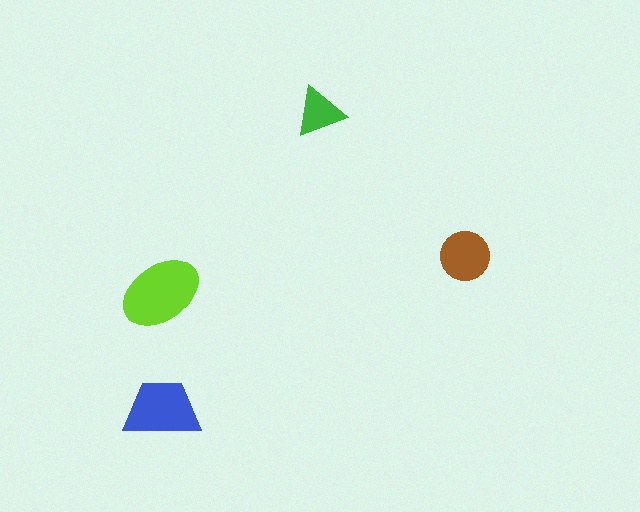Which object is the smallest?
The green triangle.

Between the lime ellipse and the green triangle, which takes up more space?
The lime ellipse.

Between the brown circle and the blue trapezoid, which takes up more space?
The blue trapezoid.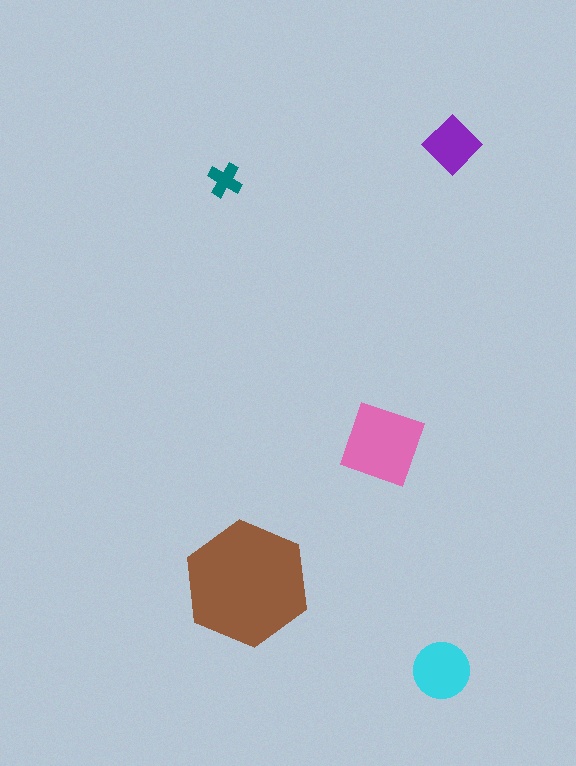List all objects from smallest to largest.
The teal cross, the purple diamond, the cyan circle, the pink square, the brown hexagon.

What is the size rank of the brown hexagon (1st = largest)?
1st.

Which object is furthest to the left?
The teal cross is leftmost.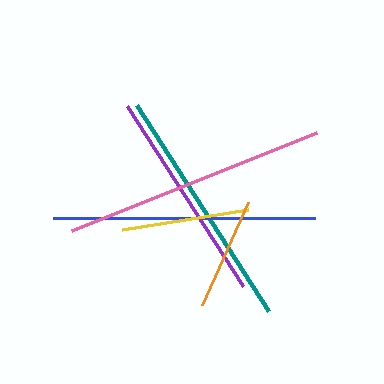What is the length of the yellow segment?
The yellow segment is approximately 127 pixels long.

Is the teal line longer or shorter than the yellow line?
The teal line is longer than the yellow line.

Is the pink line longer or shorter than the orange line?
The pink line is longer than the orange line.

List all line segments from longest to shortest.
From longest to shortest: pink, blue, teal, purple, yellow, orange.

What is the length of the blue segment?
The blue segment is approximately 262 pixels long.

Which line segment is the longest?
The pink line is the longest at approximately 264 pixels.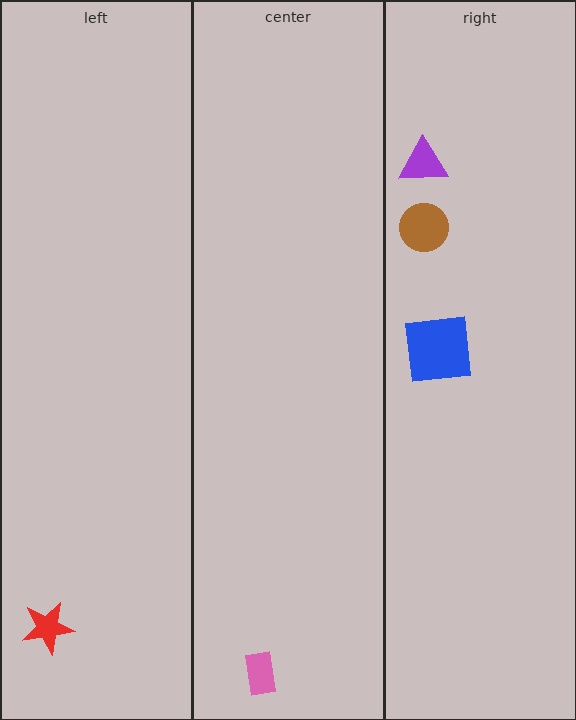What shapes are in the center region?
The pink rectangle.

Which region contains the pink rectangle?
The center region.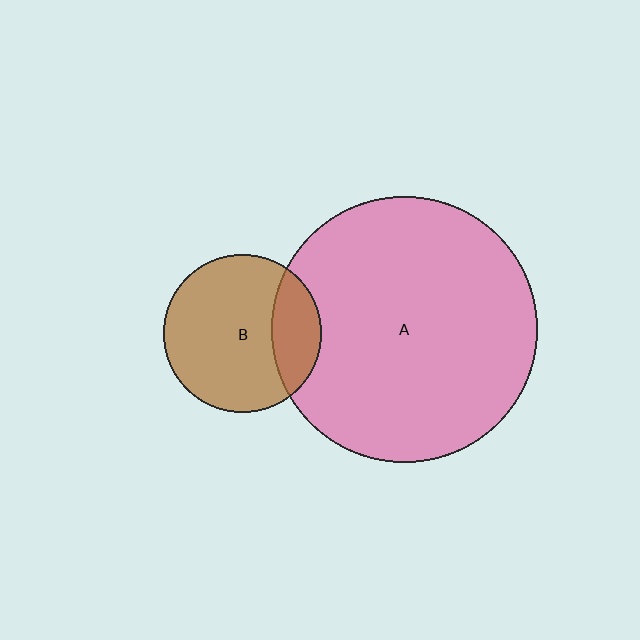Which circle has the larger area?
Circle A (pink).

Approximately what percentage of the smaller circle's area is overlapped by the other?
Approximately 25%.